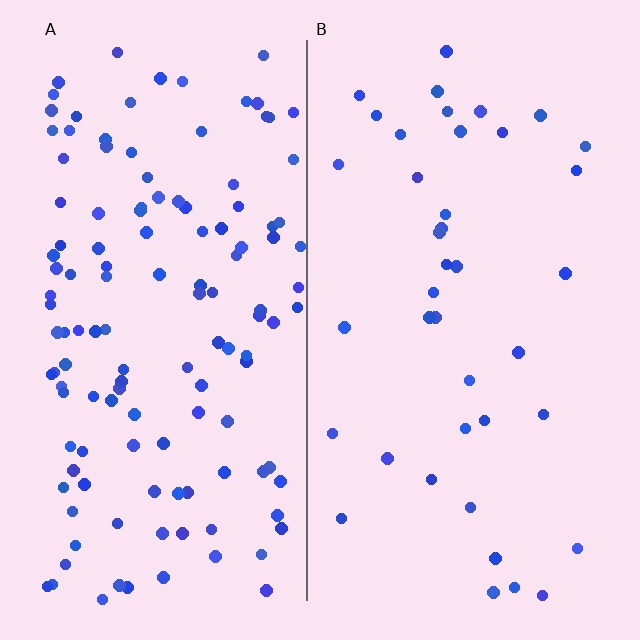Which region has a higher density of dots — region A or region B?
A (the left).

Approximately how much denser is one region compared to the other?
Approximately 3.3× — region A over region B.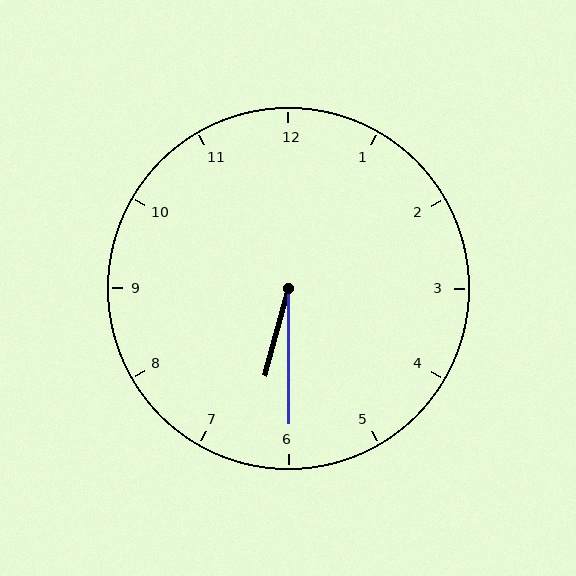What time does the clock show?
6:30.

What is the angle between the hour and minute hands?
Approximately 15 degrees.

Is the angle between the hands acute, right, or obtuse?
It is acute.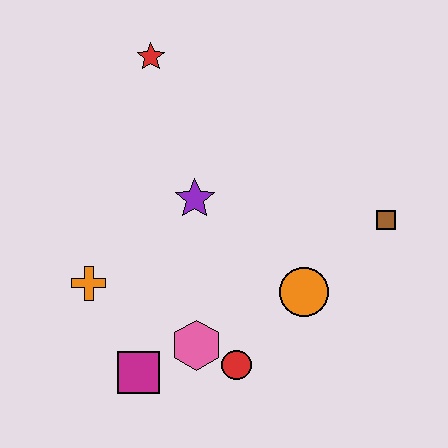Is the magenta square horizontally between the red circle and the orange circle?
No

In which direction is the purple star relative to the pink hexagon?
The purple star is above the pink hexagon.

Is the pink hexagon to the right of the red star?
Yes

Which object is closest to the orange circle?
The red circle is closest to the orange circle.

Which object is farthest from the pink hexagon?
The red star is farthest from the pink hexagon.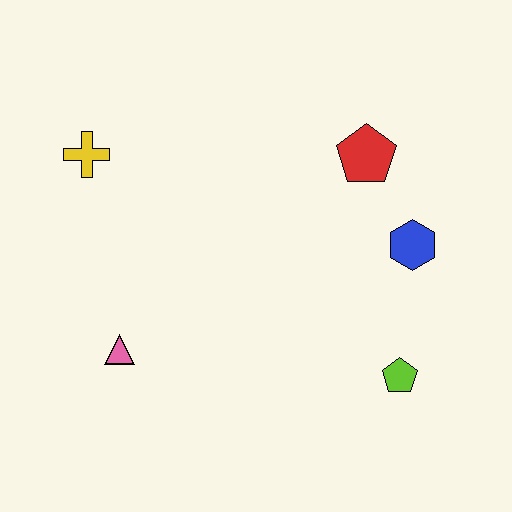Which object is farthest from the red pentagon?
The pink triangle is farthest from the red pentagon.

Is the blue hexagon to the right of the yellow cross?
Yes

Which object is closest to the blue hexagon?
The red pentagon is closest to the blue hexagon.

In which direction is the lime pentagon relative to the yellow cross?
The lime pentagon is to the right of the yellow cross.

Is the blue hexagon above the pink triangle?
Yes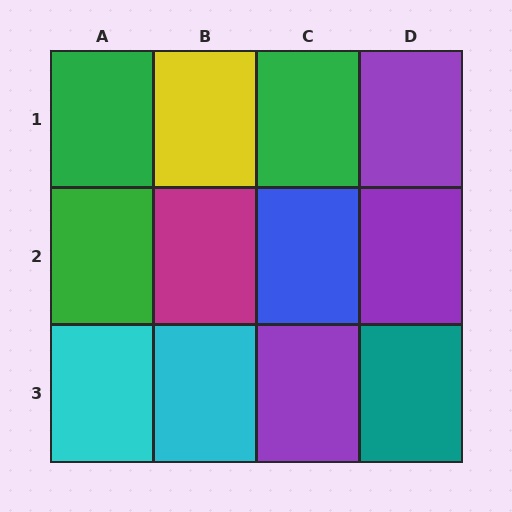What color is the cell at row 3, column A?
Cyan.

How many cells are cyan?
2 cells are cyan.